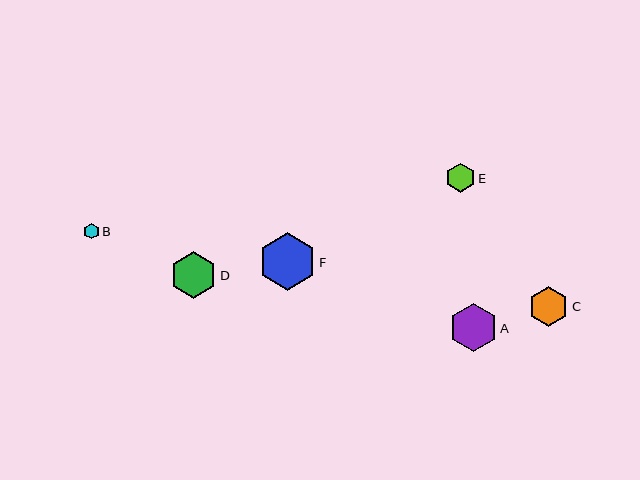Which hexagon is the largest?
Hexagon F is the largest with a size of approximately 57 pixels.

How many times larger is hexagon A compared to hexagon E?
Hexagon A is approximately 1.7 times the size of hexagon E.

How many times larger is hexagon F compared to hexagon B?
Hexagon F is approximately 3.7 times the size of hexagon B.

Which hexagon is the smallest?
Hexagon B is the smallest with a size of approximately 16 pixels.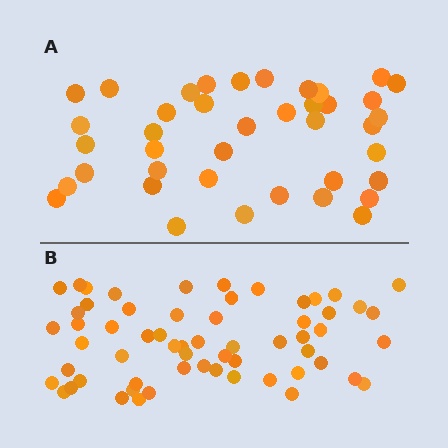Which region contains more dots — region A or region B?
Region B (the bottom region) has more dots.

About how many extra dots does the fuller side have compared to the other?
Region B has approximately 20 more dots than region A.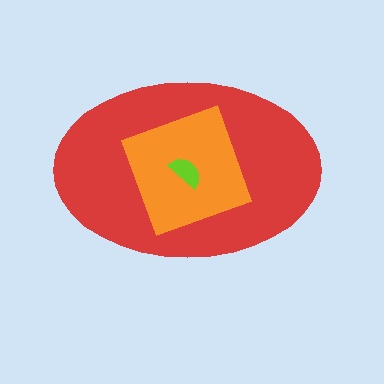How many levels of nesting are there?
3.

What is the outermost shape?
The red ellipse.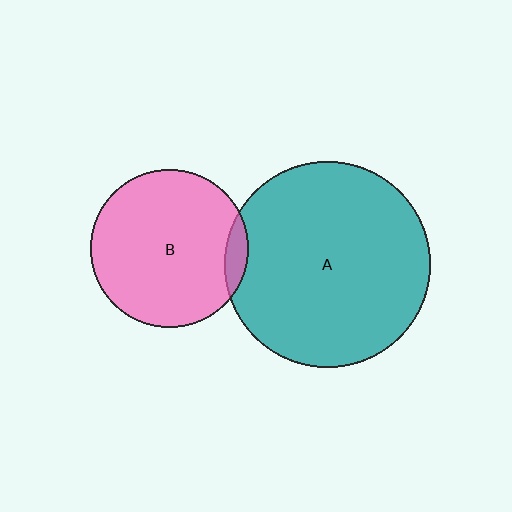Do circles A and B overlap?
Yes.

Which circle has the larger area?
Circle A (teal).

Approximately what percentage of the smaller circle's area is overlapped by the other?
Approximately 5%.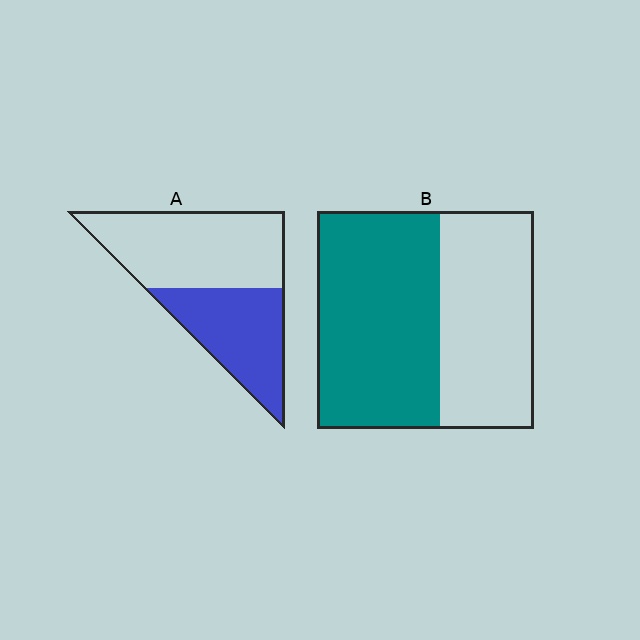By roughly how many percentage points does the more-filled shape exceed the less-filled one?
By roughly 15 percentage points (B over A).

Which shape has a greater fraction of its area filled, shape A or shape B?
Shape B.